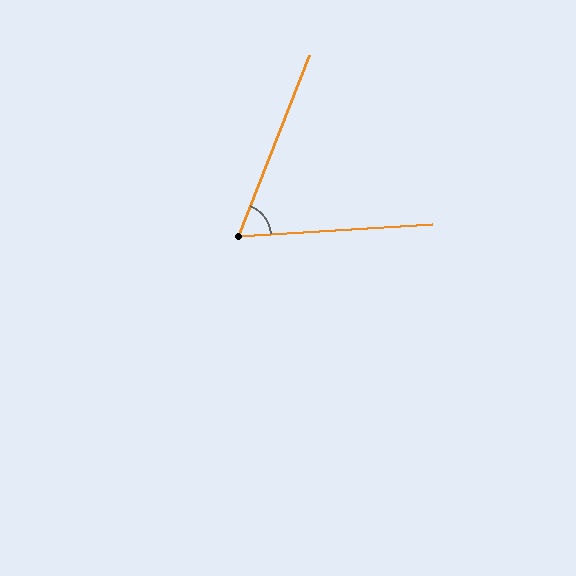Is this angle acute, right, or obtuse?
It is acute.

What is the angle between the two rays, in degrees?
Approximately 65 degrees.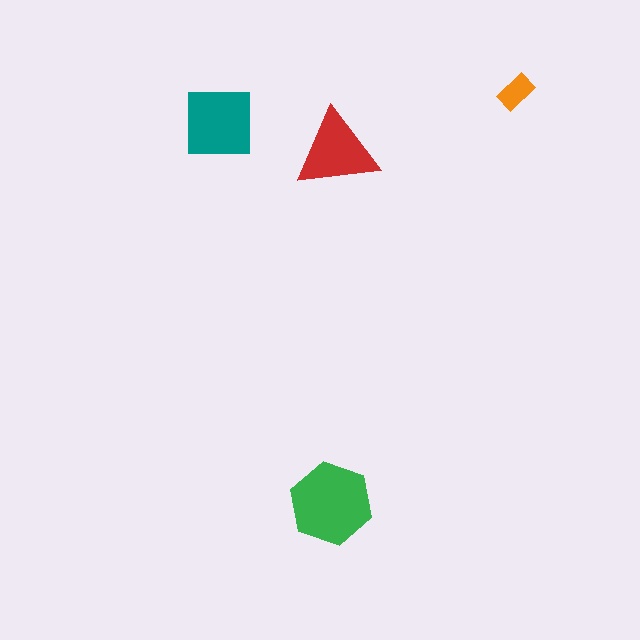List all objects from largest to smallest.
The green hexagon, the teal square, the red triangle, the orange rectangle.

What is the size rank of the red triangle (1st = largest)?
3rd.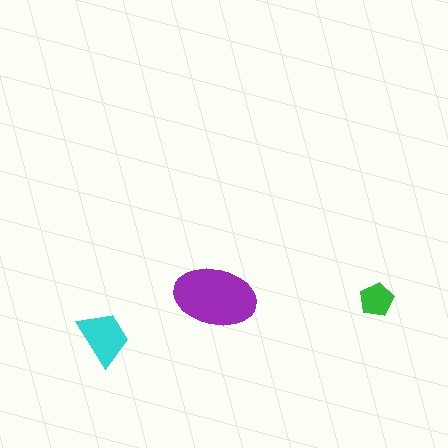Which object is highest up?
The purple ellipse is topmost.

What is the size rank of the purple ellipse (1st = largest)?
1st.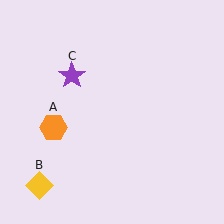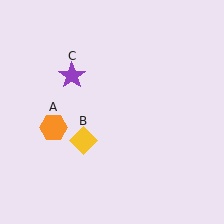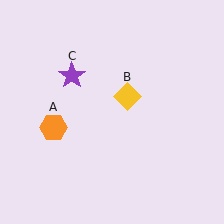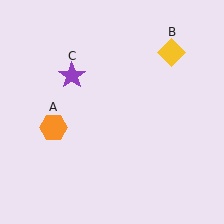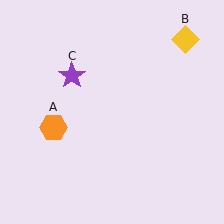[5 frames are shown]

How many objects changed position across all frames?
1 object changed position: yellow diamond (object B).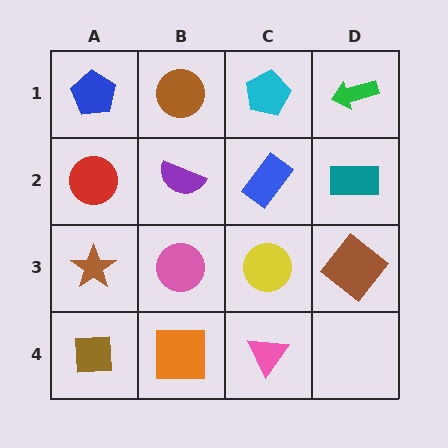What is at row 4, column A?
A brown square.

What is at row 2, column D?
A teal rectangle.